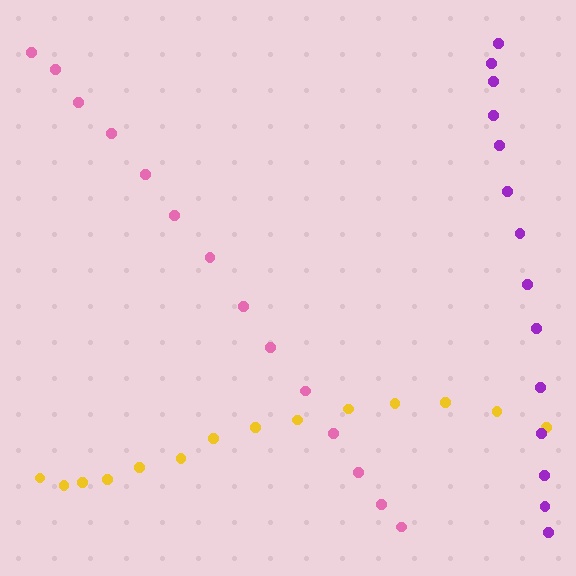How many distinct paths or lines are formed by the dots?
There are 3 distinct paths.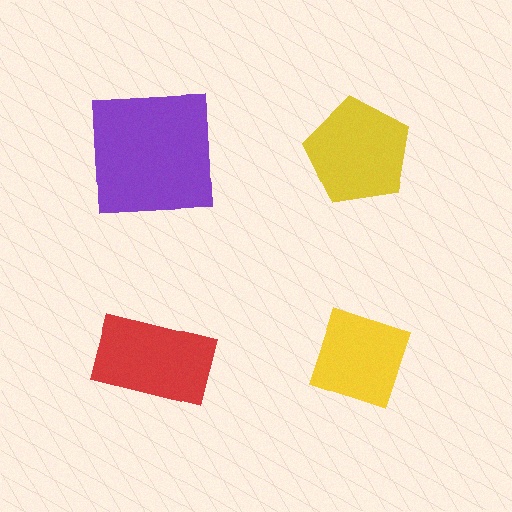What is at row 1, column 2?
A yellow pentagon.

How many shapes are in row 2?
2 shapes.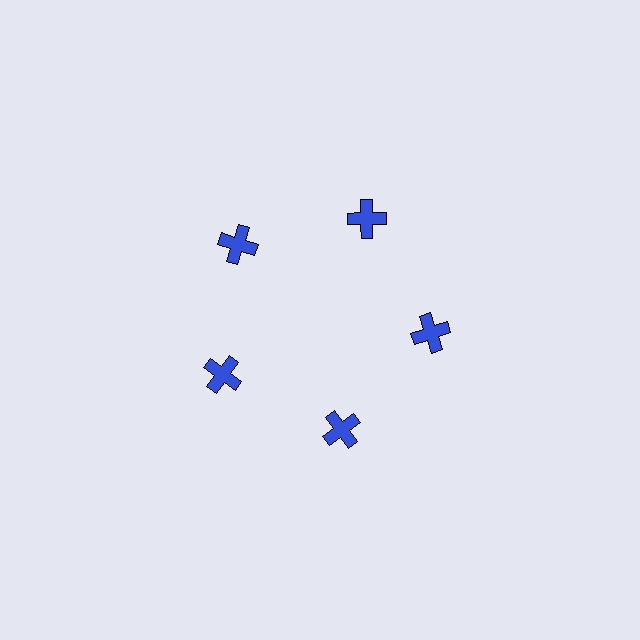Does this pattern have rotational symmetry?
Yes, this pattern has 5-fold rotational symmetry. It looks the same after rotating 72 degrees around the center.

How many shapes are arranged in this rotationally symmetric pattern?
There are 5 shapes, arranged in 5 groups of 1.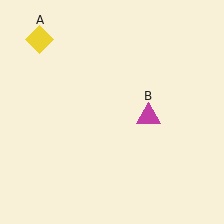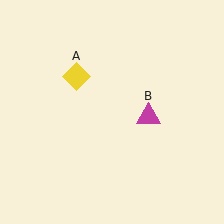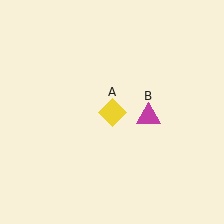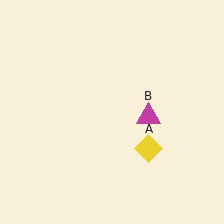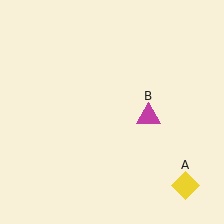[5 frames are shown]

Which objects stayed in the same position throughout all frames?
Magenta triangle (object B) remained stationary.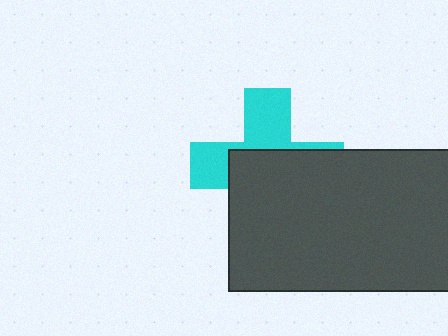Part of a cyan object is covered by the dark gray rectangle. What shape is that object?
It is a cross.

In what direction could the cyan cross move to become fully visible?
The cyan cross could move up. That would shift it out from behind the dark gray rectangle entirely.